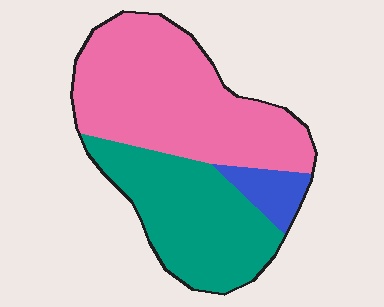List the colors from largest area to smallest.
From largest to smallest: pink, teal, blue.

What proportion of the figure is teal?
Teal takes up about three eighths (3/8) of the figure.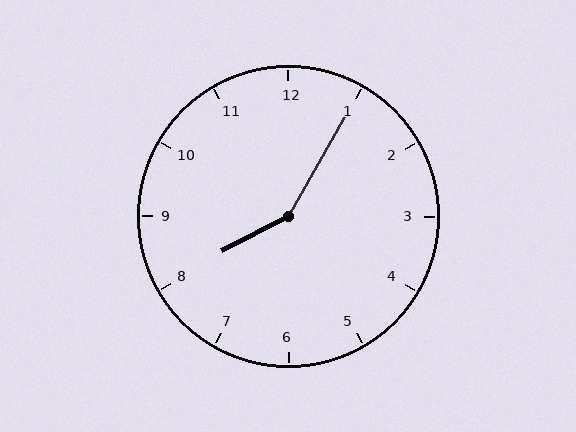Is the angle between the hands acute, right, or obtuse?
It is obtuse.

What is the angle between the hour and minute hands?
Approximately 148 degrees.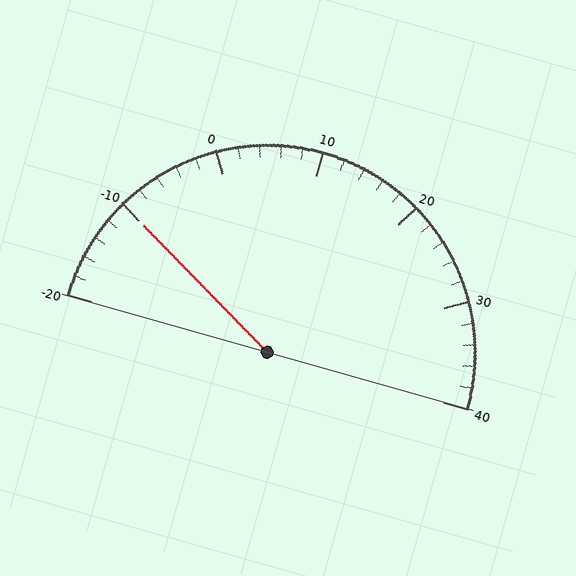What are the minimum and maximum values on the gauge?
The gauge ranges from -20 to 40.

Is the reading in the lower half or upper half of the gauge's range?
The reading is in the lower half of the range (-20 to 40).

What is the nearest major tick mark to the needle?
The nearest major tick mark is -10.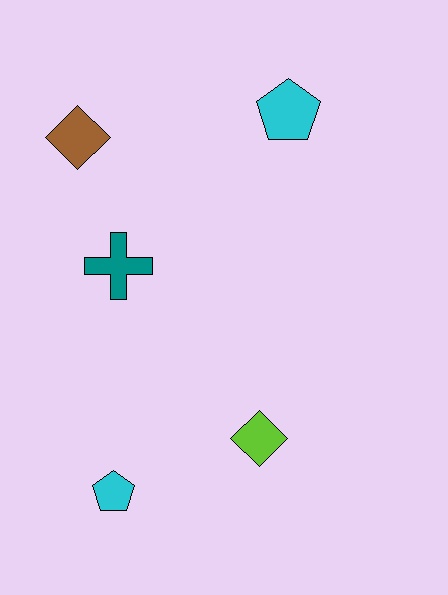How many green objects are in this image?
There are no green objects.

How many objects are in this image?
There are 5 objects.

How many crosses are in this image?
There is 1 cross.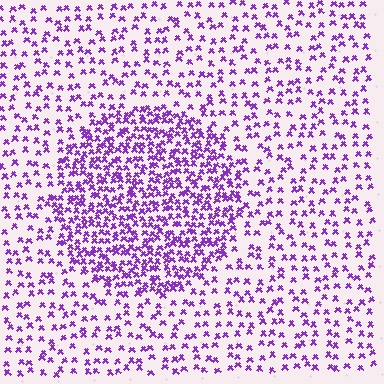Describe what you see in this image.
The image contains small purple elements arranged at two different densities. A circle-shaped region is visible where the elements are more densely packed than the surrounding area.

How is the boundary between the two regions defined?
The boundary is defined by a change in element density (approximately 2.3x ratio). All elements are the same color, size, and shape.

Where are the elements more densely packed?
The elements are more densely packed inside the circle boundary.